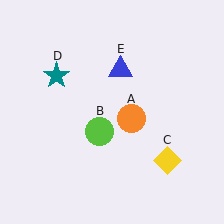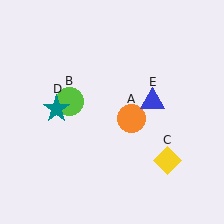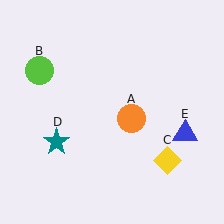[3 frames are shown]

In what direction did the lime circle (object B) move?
The lime circle (object B) moved up and to the left.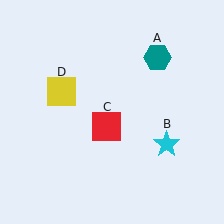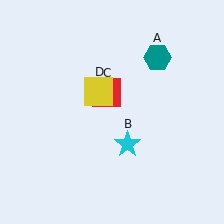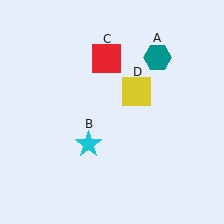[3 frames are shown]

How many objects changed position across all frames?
3 objects changed position: cyan star (object B), red square (object C), yellow square (object D).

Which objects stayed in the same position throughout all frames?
Teal hexagon (object A) remained stationary.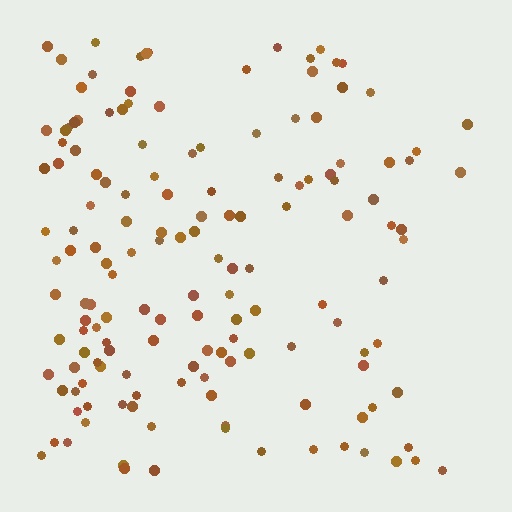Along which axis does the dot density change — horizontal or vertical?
Horizontal.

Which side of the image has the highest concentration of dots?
The left.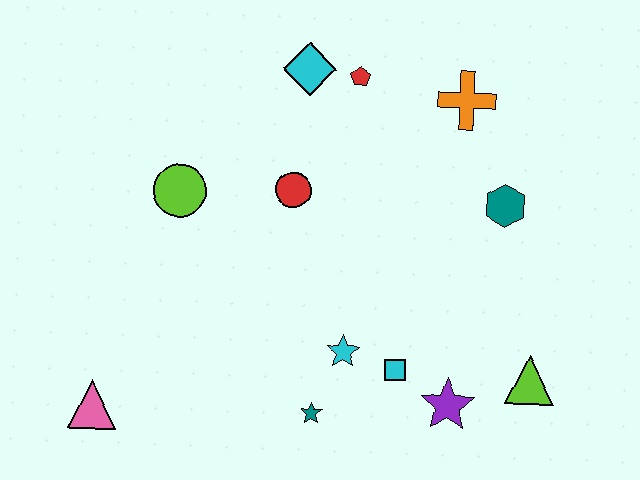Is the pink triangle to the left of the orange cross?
Yes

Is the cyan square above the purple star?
Yes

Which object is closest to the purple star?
The cyan square is closest to the purple star.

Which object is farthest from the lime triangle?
The pink triangle is farthest from the lime triangle.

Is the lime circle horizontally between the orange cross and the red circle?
No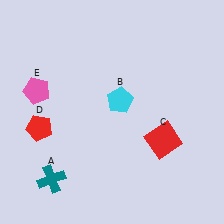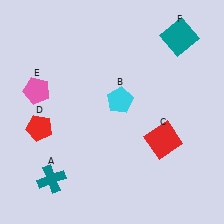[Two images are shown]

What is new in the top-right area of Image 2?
A teal square (F) was added in the top-right area of Image 2.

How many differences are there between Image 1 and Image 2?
There is 1 difference between the two images.